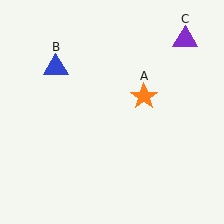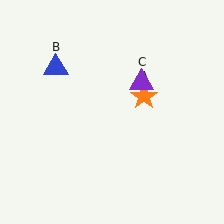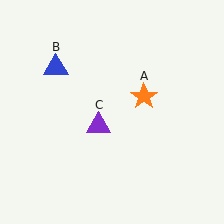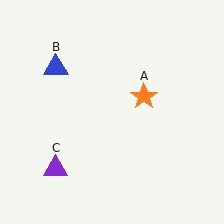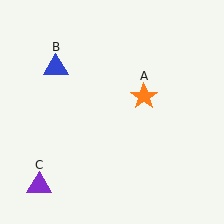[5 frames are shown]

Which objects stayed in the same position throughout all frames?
Orange star (object A) and blue triangle (object B) remained stationary.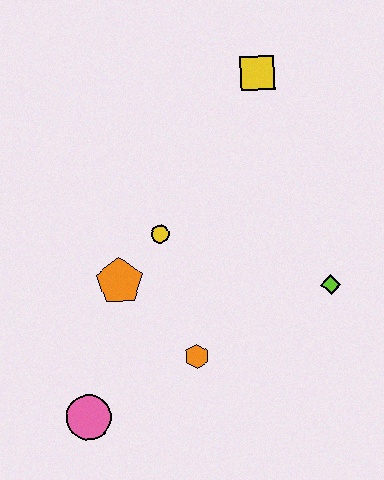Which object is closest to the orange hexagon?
The orange pentagon is closest to the orange hexagon.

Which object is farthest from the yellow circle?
The pink circle is farthest from the yellow circle.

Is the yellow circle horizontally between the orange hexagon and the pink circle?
Yes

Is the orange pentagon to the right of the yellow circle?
No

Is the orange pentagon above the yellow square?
No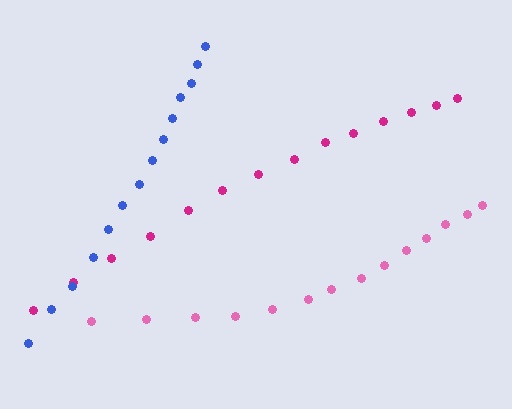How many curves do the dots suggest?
There are 3 distinct paths.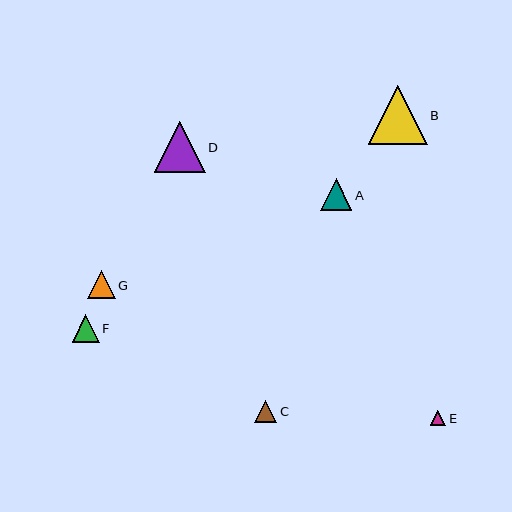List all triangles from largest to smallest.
From largest to smallest: B, D, A, G, F, C, E.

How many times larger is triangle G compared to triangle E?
Triangle G is approximately 1.8 times the size of triangle E.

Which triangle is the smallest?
Triangle E is the smallest with a size of approximately 15 pixels.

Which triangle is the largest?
Triangle B is the largest with a size of approximately 59 pixels.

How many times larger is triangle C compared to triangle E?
Triangle C is approximately 1.4 times the size of triangle E.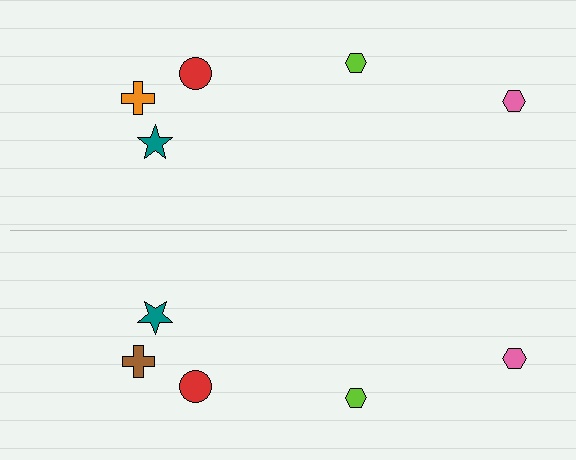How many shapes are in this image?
There are 10 shapes in this image.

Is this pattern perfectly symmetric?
No, the pattern is not perfectly symmetric. The brown cross on the bottom side breaks the symmetry — its mirror counterpart is orange.